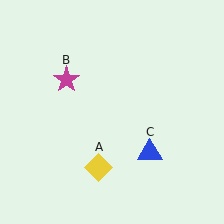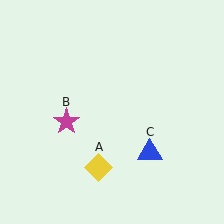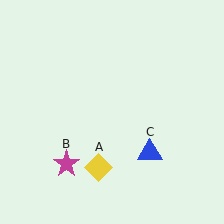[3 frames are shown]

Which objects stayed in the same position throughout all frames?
Yellow diamond (object A) and blue triangle (object C) remained stationary.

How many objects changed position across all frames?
1 object changed position: magenta star (object B).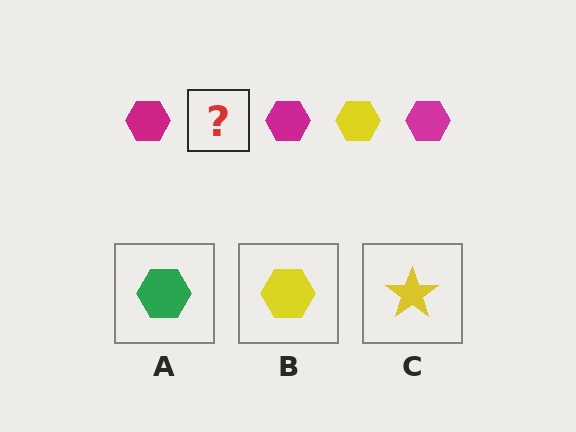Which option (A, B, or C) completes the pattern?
B.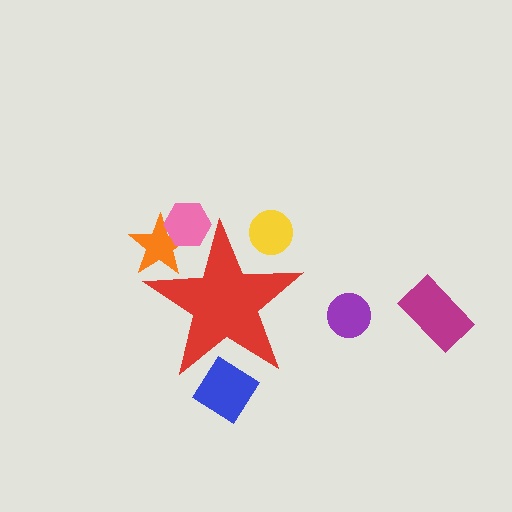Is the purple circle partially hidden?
No, the purple circle is fully visible.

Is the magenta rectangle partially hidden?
No, the magenta rectangle is fully visible.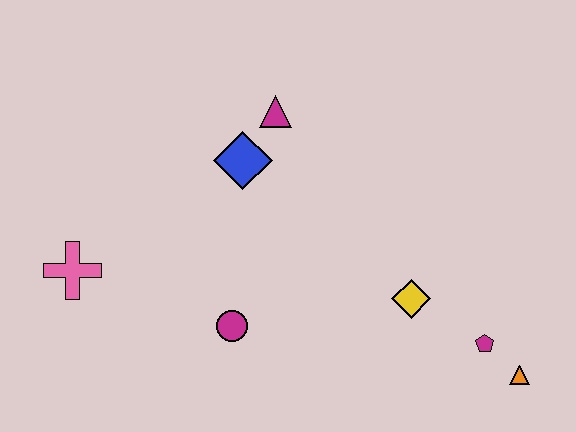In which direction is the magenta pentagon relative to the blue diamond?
The magenta pentagon is to the right of the blue diamond.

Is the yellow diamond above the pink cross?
No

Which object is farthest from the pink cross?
The orange triangle is farthest from the pink cross.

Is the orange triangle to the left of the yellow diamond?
No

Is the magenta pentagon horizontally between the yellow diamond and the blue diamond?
No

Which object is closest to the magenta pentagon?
The orange triangle is closest to the magenta pentagon.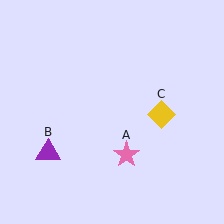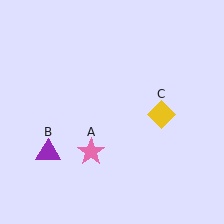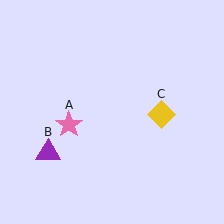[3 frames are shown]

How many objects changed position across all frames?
1 object changed position: pink star (object A).